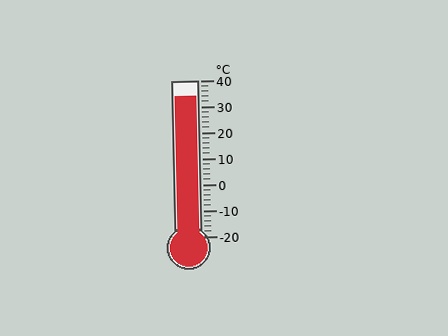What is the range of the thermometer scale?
The thermometer scale ranges from -20°C to 40°C.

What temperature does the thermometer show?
The thermometer shows approximately 34°C.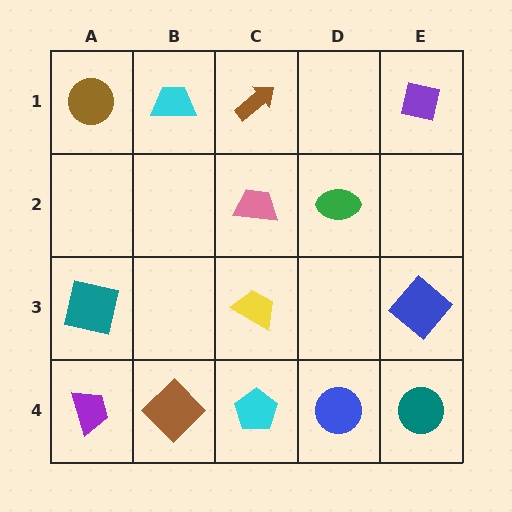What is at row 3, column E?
A blue diamond.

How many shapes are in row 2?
2 shapes.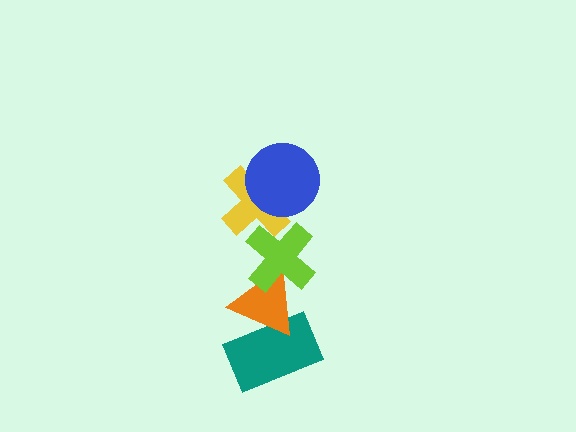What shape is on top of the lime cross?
The yellow cross is on top of the lime cross.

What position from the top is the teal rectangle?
The teal rectangle is 5th from the top.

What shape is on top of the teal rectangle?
The orange triangle is on top of the teal rectangle.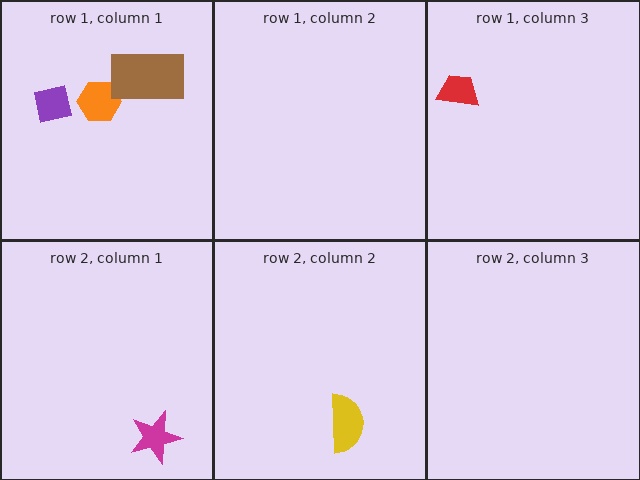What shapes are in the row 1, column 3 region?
The red trapezoid.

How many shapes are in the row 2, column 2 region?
1.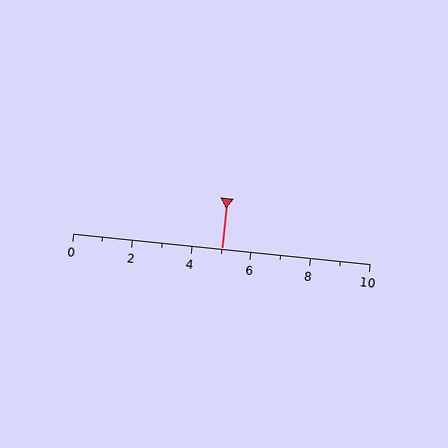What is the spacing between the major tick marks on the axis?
The major ticks are spaced 2 apart.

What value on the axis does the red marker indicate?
The marker indicates approximately 5.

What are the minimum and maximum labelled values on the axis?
The axis runs from 0 to 10.